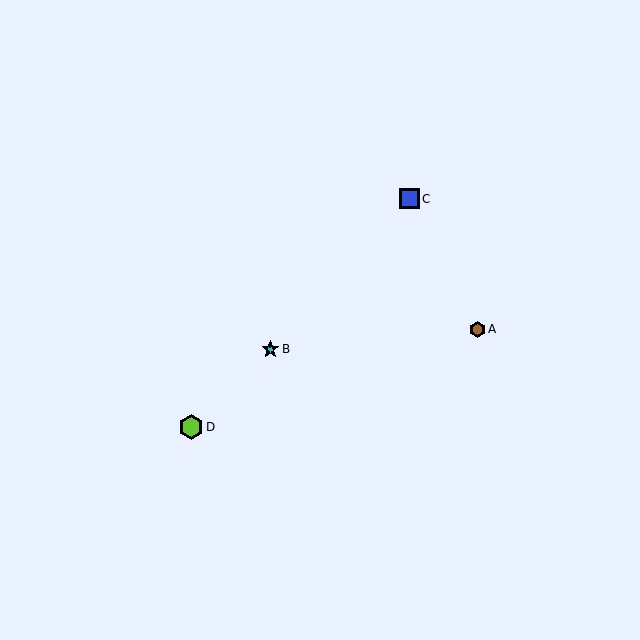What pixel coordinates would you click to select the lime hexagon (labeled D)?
Click at (191, 427) to select the lime hexagon D.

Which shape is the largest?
The lime hexagon (labeled D) is the largest.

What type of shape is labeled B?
Shape B is a cyan star.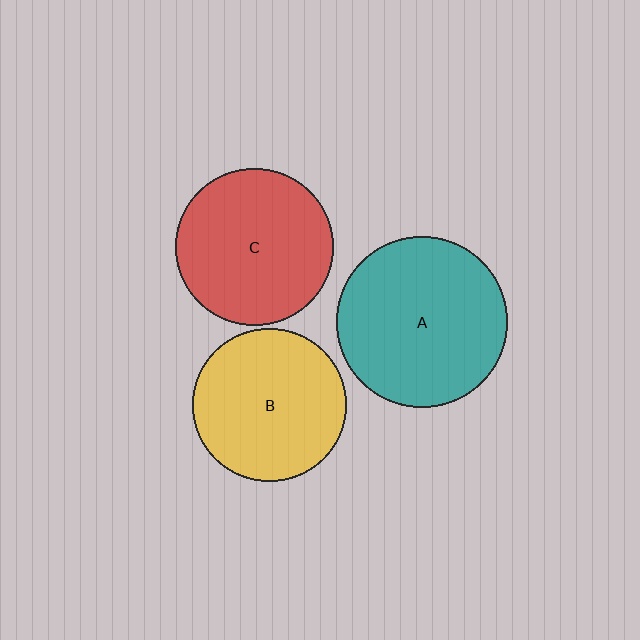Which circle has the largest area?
Circle A (teal).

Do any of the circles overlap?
No, none of the circles overlap.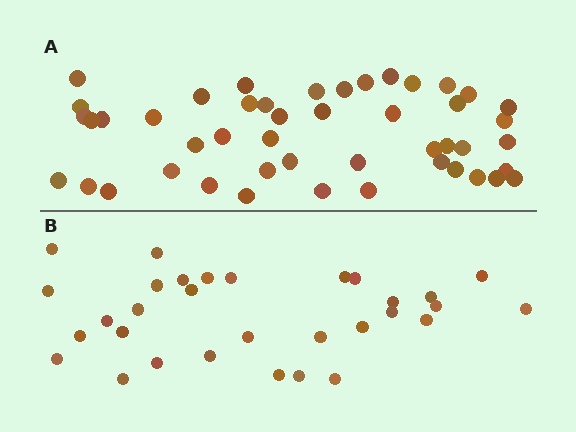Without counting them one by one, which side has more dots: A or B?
Region A (the top region) has more dots.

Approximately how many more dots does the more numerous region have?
Region A has approximately 15 more dots than region B.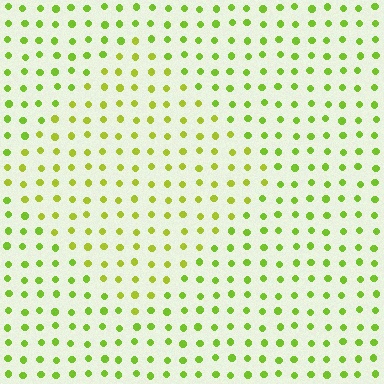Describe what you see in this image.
The image is filled with small lime elements in a uniform arrangement. A diamond-shaped region is visible where the elements are tinted to a slightly different hue, forming a subtle color boundary.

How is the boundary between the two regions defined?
The boundary is defined purely by a slight shift in hue (about 20 degrees). Spacing, size, and orientation are identical on both sides.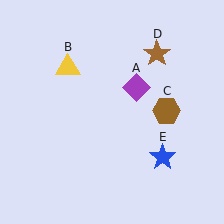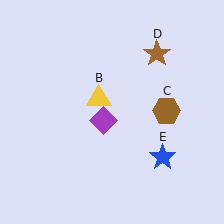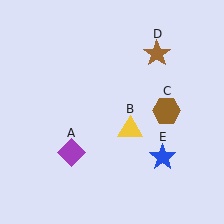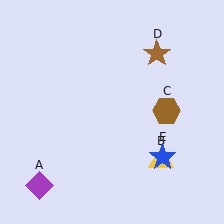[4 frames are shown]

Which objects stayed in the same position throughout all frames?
Brown hexagon (object C) and brown star (object D) and blue star (object E) remained stationary.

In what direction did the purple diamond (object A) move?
The purple diamond (object A) moved down and to the left.